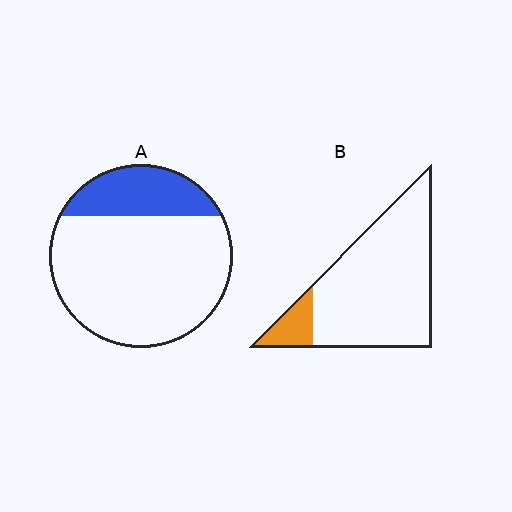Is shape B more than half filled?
No.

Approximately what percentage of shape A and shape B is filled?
A is approximately 25% and B is approximately 10%.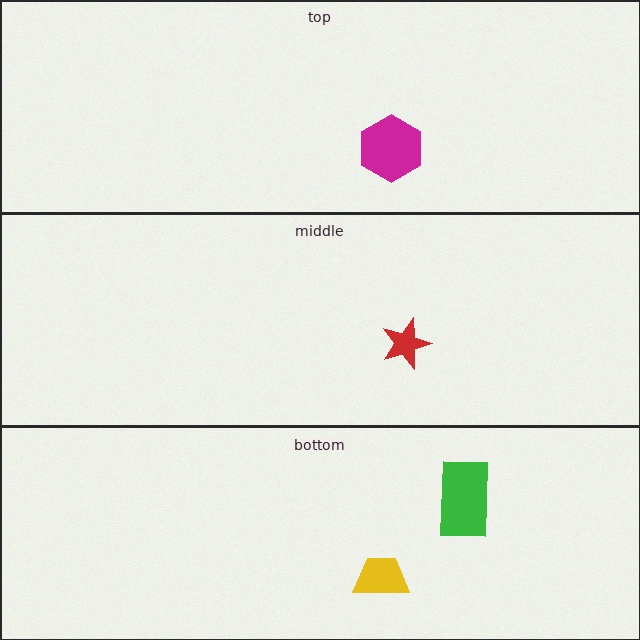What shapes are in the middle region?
The red star.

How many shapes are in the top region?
1.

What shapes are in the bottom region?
The yellow trapezoid, the green rectangle.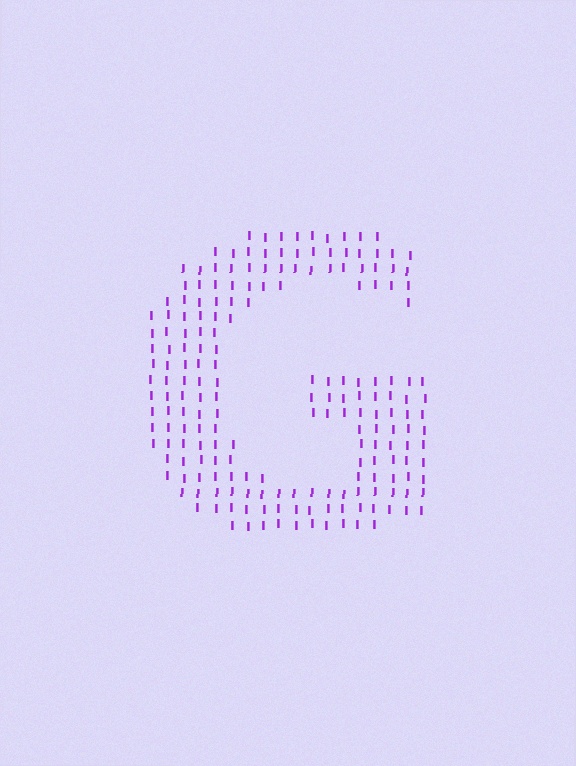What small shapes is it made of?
It is made of small letter I's.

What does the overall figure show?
The overall figure shows the letter G.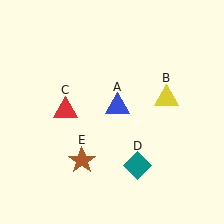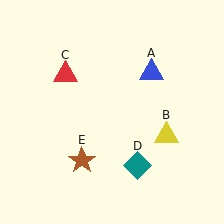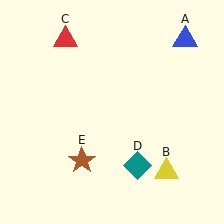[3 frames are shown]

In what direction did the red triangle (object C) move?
The red triangle (object C) moved up.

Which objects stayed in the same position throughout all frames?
Teal diamond (object D) and brown star (object E) remained stationary.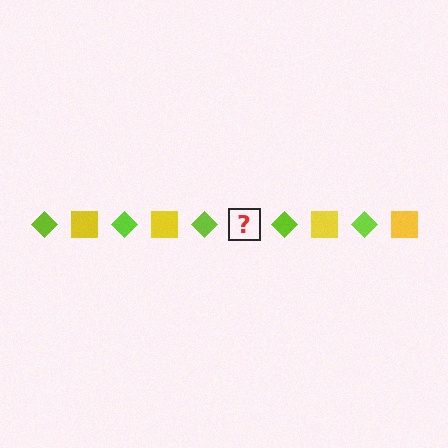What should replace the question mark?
The question mark should be replaced with a yellow square.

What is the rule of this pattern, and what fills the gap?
The rule is that the pattern alternates between lime diamond and yellow square. The gap should be filled with a yellow square.